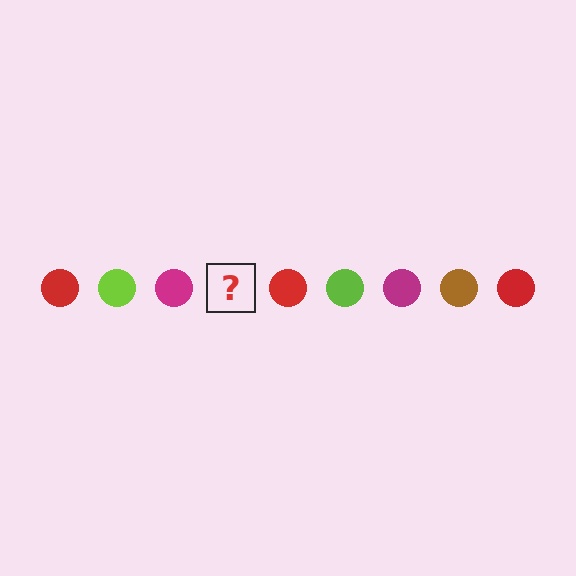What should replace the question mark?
The question mark should be replaced with a brown circle.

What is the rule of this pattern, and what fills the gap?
The rule is that the pattern cycles through red, lime, magenta, brown circles. The gap should be filled with a brown circle.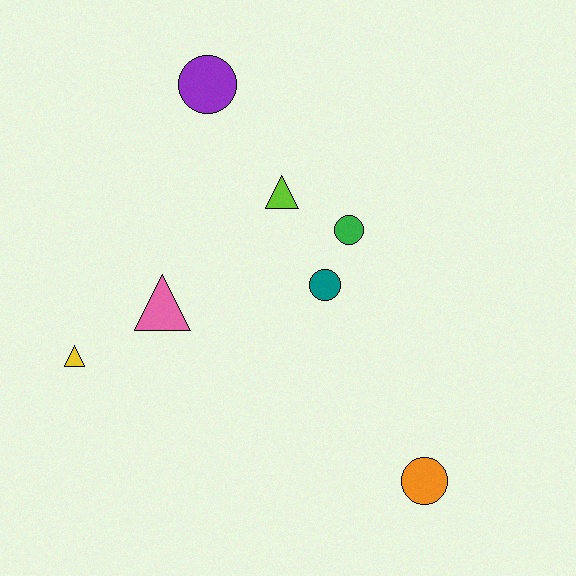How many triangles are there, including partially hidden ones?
There are 3 triangles.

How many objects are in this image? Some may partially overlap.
There are 7 objects.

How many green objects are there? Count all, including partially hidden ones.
There is 1 green object.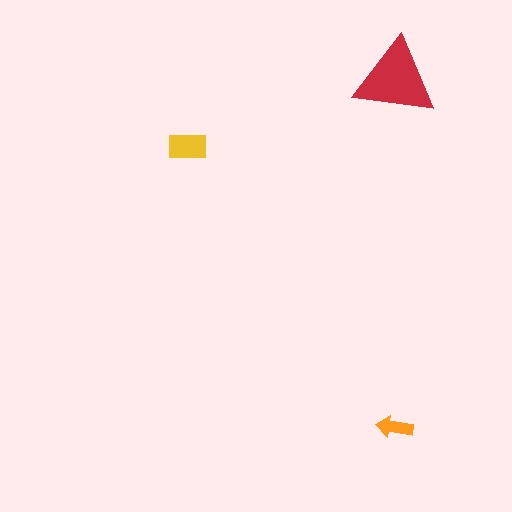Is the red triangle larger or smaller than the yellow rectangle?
Larger.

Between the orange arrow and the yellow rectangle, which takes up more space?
The yellow rectangle.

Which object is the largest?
The red triangle.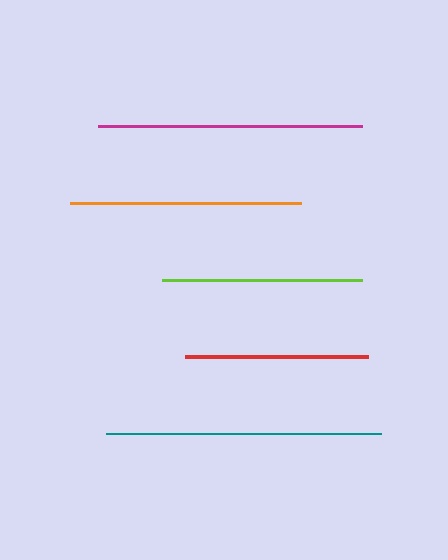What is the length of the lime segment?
The lime segment is approximately 201 pixels long.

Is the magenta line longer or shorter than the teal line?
The teal line is longer than the magenta line.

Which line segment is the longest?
The teal line is the longest at approximately 275 pixels.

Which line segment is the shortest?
The red line is the shortest at approximately 182 pixels.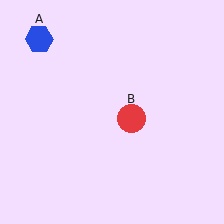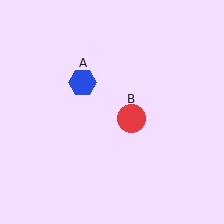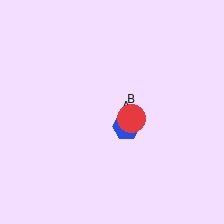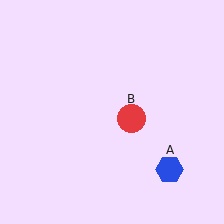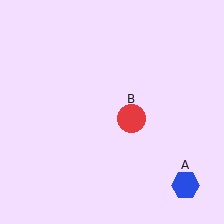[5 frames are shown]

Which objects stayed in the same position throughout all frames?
Red circle (object B) remained stationary.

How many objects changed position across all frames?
1 object changed position: blue hexagon (object A).